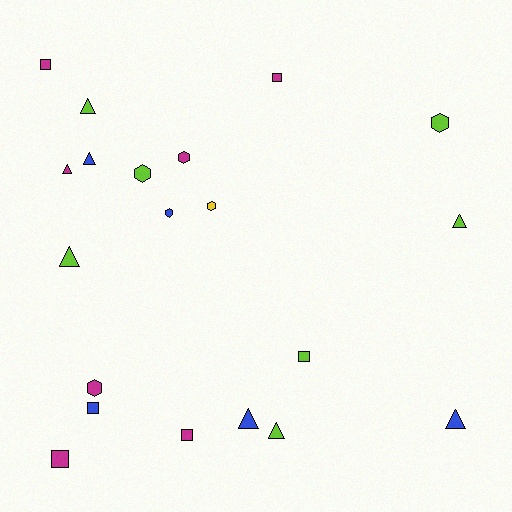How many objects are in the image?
There are 20 objects.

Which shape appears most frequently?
Triangle, with 8 objects.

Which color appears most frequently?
Magenta, with 7 objects.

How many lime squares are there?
There is 1 lime square.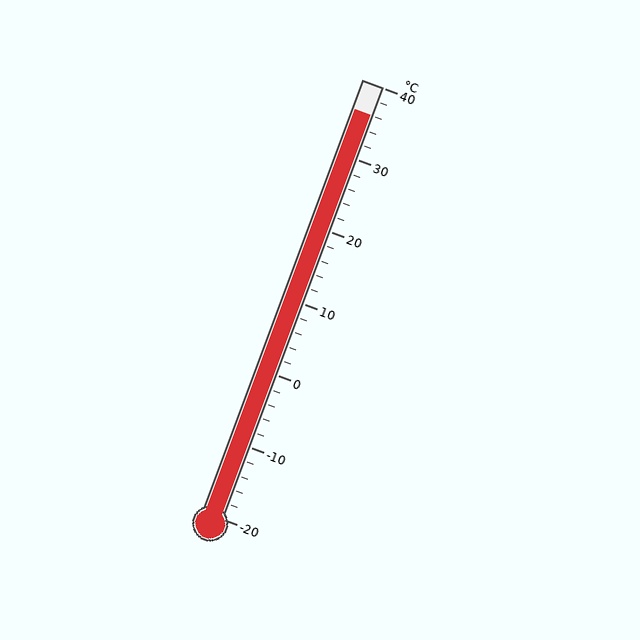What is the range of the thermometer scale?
The thermometer scale ranges from -20°C to 40°C.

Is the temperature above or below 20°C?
The temperature is above 20°C.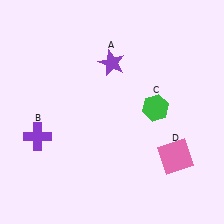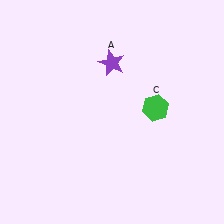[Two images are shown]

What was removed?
The purple cross (B), the pink square (D) were removed in Image 2.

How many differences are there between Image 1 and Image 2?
There are 2 differences between the two images.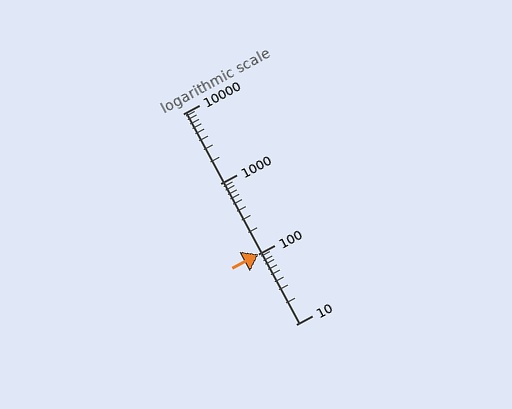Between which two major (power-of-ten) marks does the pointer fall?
The pointer is between 100 and 1000.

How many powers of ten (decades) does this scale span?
The scale spans 3 decades, from 10 to 10000.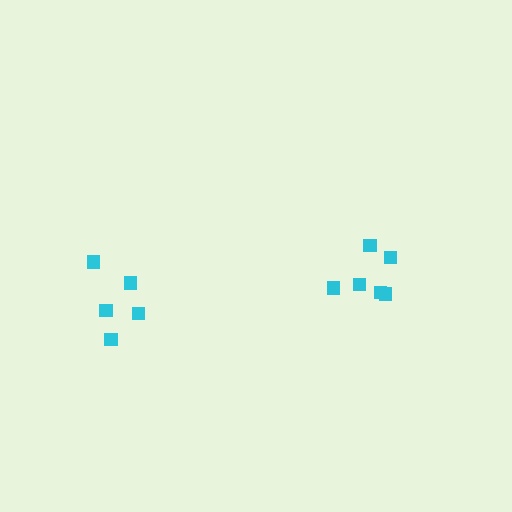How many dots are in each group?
Group 1: 5 dots, Group 2: 6 dots (11 total).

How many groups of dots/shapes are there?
There are 2 groups.